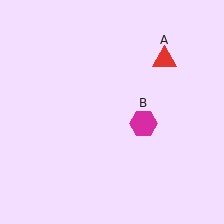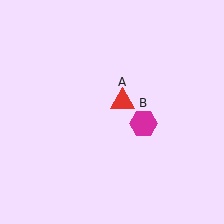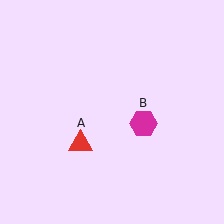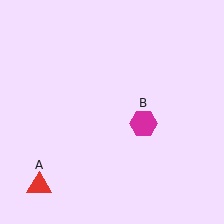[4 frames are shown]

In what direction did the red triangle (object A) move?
The red triangle (object A) moved down and to the left.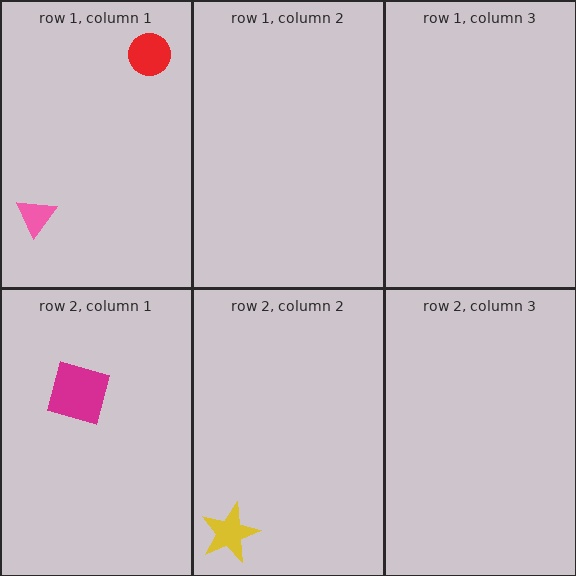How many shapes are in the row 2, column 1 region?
1.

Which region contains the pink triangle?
The row 1, column 1 region.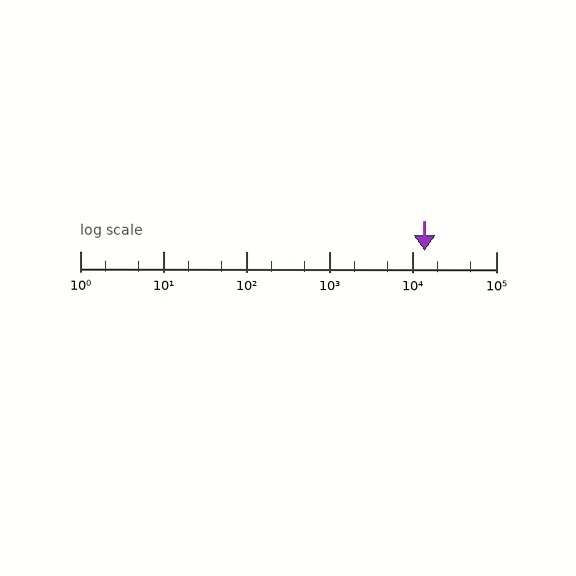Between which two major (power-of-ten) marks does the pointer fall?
The pointer is between 10000 and 100000.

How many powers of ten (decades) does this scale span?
The scale spans 5 decades, from 1 to 100000.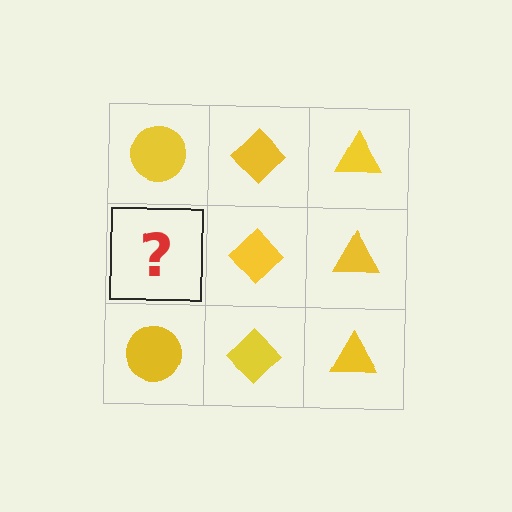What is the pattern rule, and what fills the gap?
The rule is that each column has a consistent shape. The gap should be filled with a yellow circle.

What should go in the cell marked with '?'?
The missing cell should contain a yellow circle.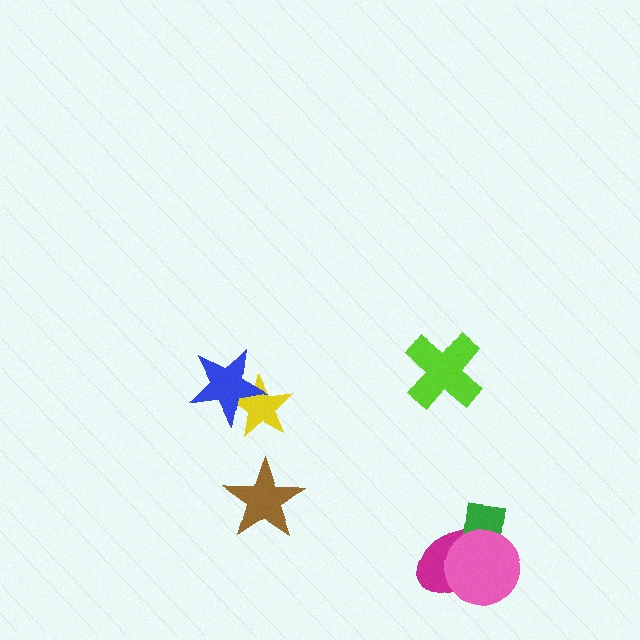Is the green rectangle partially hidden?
Yes, it is partially covered by another shape.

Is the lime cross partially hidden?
No, no other shape covers it.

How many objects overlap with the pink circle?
2 objects overlap with the pink circle.